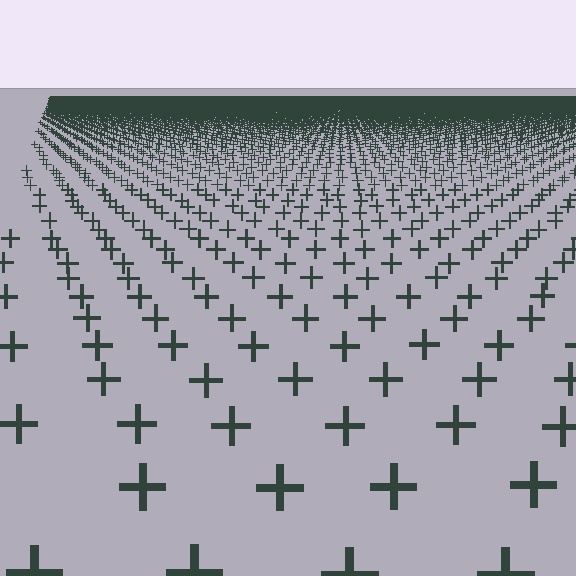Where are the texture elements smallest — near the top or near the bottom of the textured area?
Near the top.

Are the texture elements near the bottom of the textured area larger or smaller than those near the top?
Larger. Near the bottom, elements are closer to the viewer and appear at a bigger on-screen size.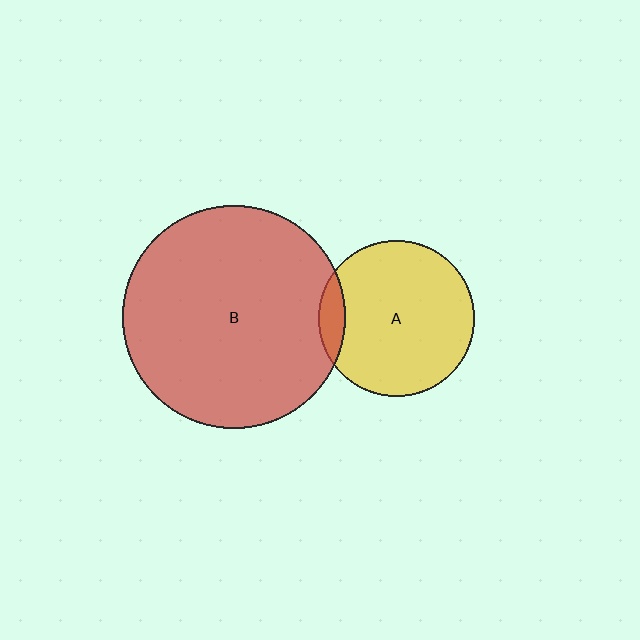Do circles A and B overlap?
Yes.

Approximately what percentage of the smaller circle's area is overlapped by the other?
Approximately 10%.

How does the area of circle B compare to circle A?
Approximately 2.0 times.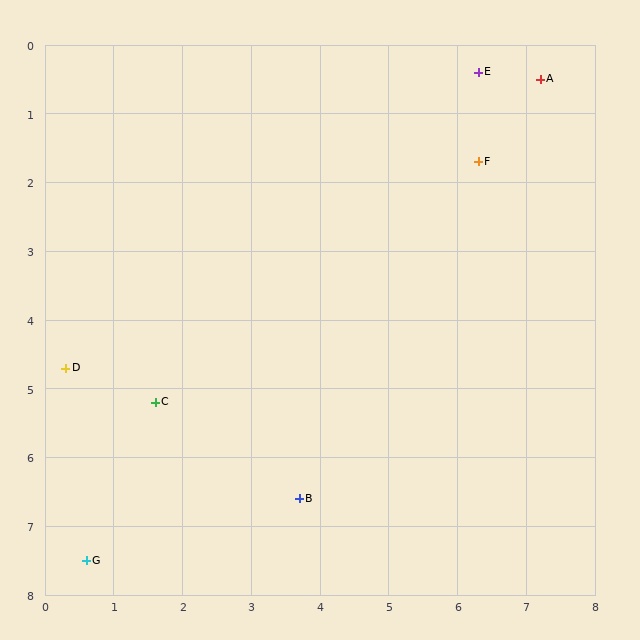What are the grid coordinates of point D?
Point D is at approximately (0.3, 4.7).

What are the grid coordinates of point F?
Point F is at approximately (6.3, 1.7).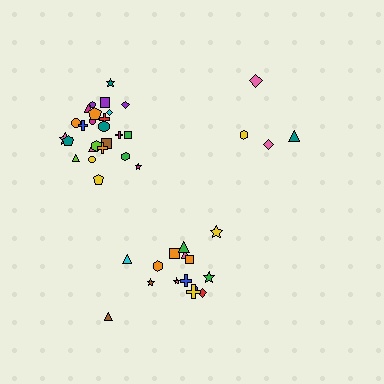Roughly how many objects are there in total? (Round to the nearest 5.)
Roughly 45 objects in total.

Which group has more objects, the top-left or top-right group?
The top-left group.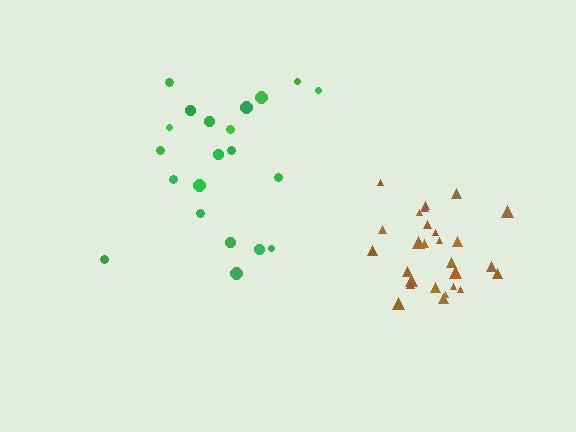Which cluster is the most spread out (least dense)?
Green.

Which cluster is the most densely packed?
Brown.